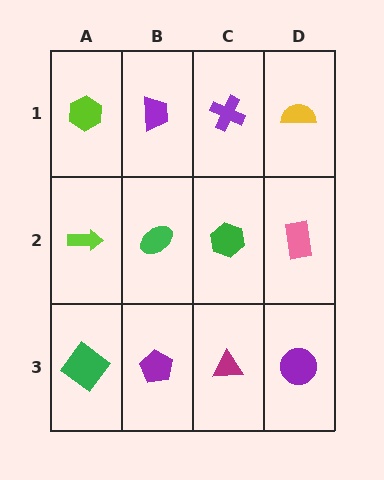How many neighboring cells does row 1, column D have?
2.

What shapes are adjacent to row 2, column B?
A purple trapezoid (row 1, column B), a purple pentagon (row 3, column B), a lime arrow (row 2, column A), a green hexagon (row 2, column C).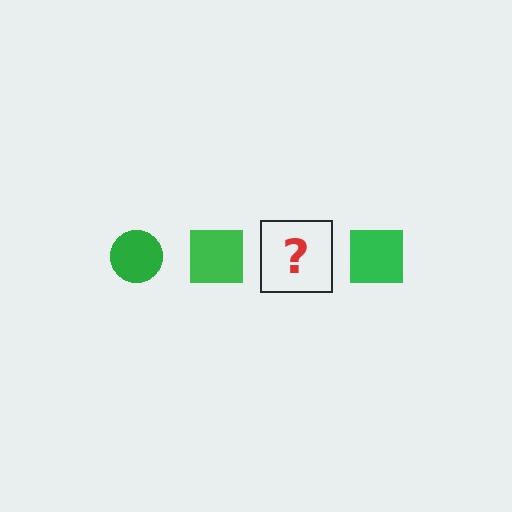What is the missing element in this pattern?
The missing element is a green circle.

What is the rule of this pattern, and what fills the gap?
The rule is that the pattern cycles through circle, square shapes in green. The gap should be filled with a green circle.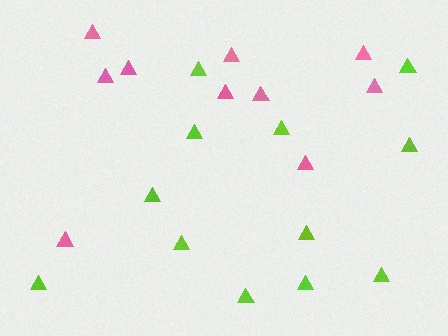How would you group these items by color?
There are 2 groups: one group of pink triangles (10) and one group of lime triangles (12).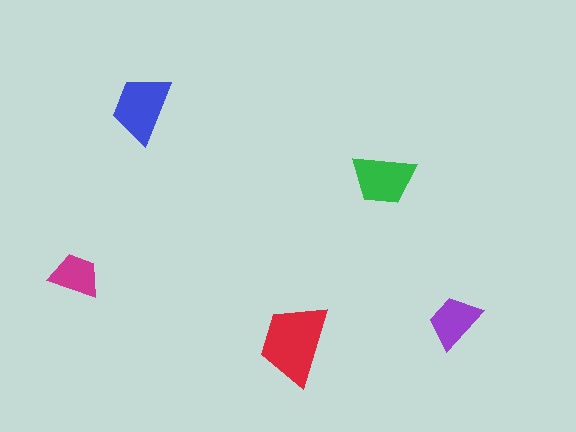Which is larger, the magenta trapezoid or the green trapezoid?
The green one.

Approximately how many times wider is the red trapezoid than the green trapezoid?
About 1.5 times wider.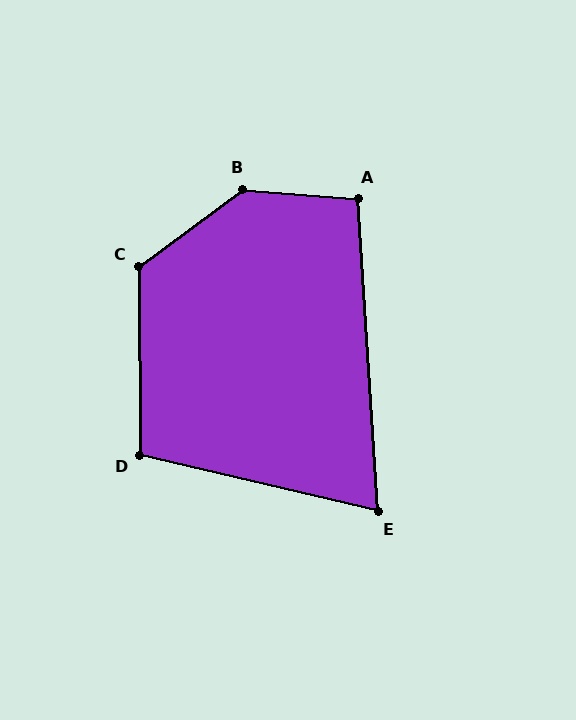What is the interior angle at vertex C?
Approximately 126 degrees (obtuse).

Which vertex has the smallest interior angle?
E, at approximately 73 degrees.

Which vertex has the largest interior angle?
B, at approximately 139 degrees.